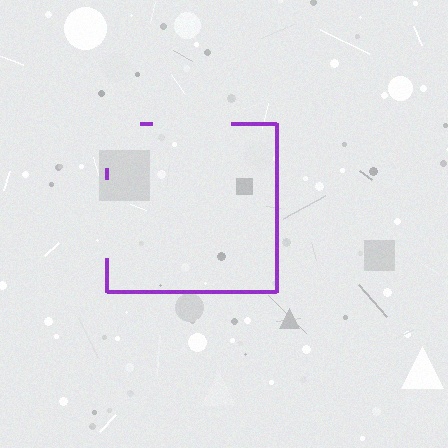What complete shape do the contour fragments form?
The contour fragments form a square.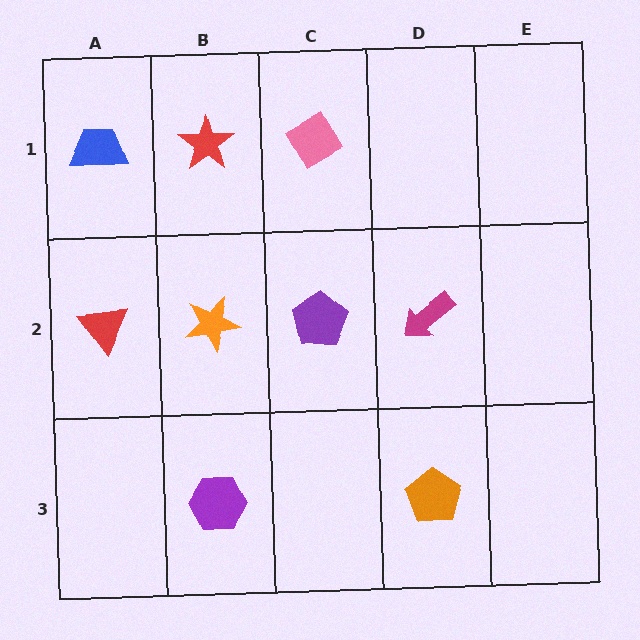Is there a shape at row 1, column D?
No, that cell is empty.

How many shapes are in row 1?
3 shapes.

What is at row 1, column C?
A pink diamond.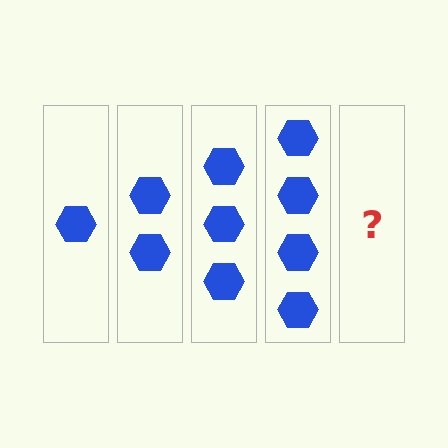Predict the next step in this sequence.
The next step is 5 hexagons.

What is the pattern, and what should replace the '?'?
The pattern is that each step adds one more hexagon. The '?' should be 5 hexagons.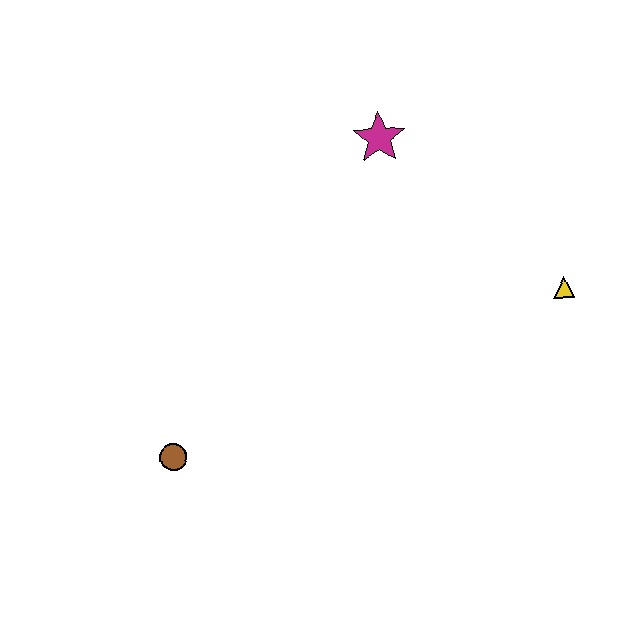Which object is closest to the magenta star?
The yellow triangle is closest to the magenta star.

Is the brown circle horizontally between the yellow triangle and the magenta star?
No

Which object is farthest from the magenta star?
The brown circle is farthest from the magenta star.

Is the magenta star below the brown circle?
No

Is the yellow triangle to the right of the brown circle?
Yes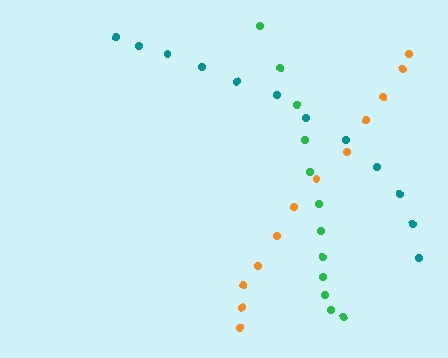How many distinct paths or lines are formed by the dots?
There are 3 distinct paths.